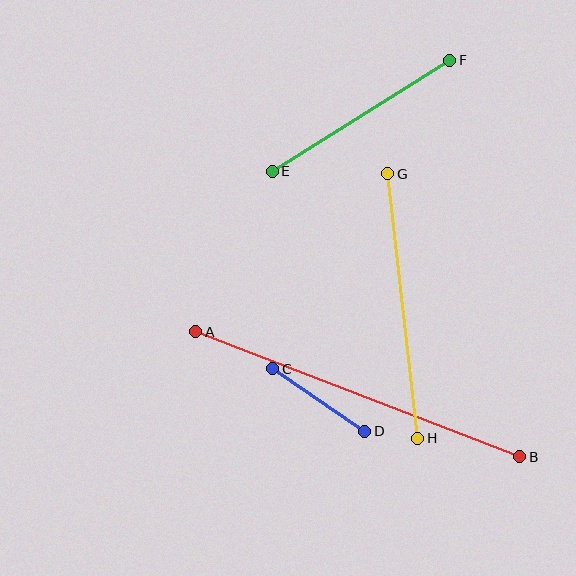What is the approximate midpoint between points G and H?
The midpoint is at approximately (403, 306) pixels.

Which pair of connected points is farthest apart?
Points A and B are farthest apart.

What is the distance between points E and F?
The distance is approximately 210 pixels.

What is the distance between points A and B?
The distance is approximately 347 pixels.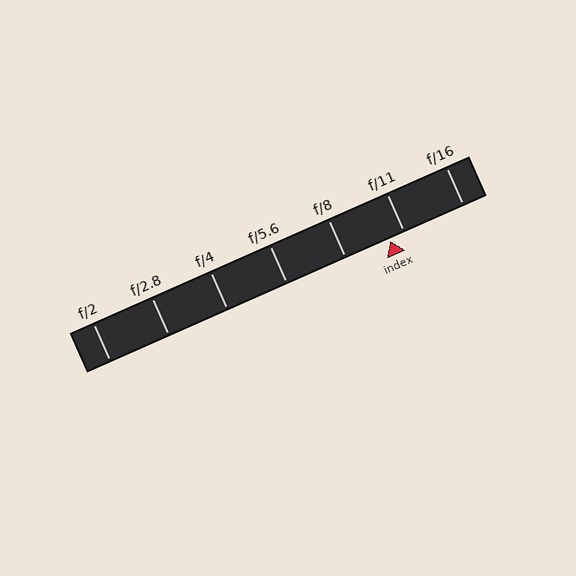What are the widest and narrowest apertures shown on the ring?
The widest aperture shown is f/2 and the narrowest is f/16.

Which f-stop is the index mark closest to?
The index mark is closest to f/11.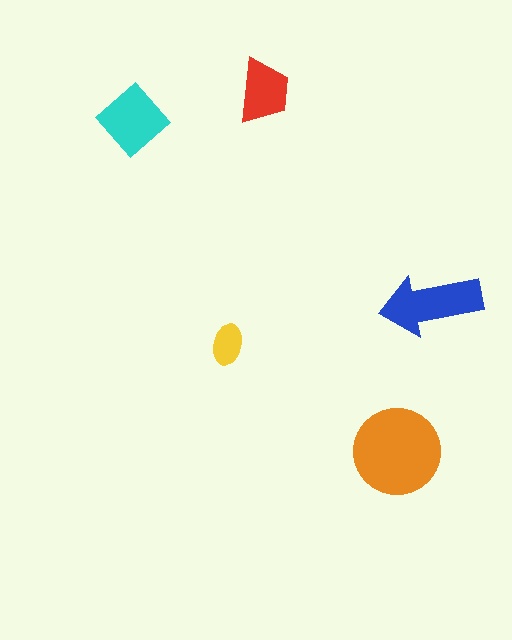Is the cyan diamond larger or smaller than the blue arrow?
Smaller.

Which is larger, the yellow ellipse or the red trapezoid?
The red trapezoid.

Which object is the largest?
The orange circle.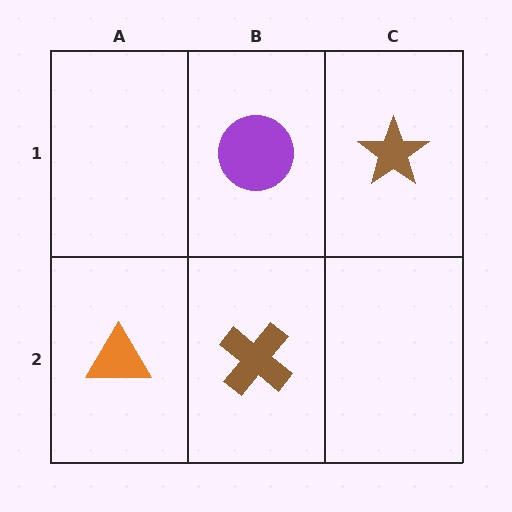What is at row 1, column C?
A brown star.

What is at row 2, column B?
A brown cross.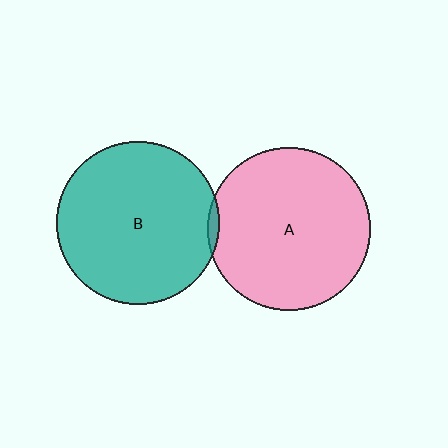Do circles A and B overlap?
Yes.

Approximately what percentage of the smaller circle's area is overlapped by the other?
Approximately 5%.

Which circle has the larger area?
Circle A (pink).